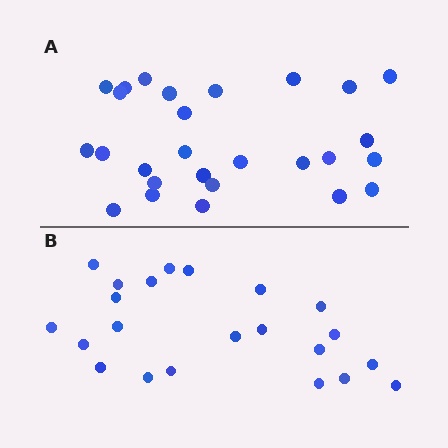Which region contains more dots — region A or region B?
Region A (the top region) has more dots.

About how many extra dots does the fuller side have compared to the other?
Region A has about 5 more dots than region B.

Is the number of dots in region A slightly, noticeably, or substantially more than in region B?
Region A has only slightly more — the two regions are fairly close. The ratio is roughly 1.2 to 1.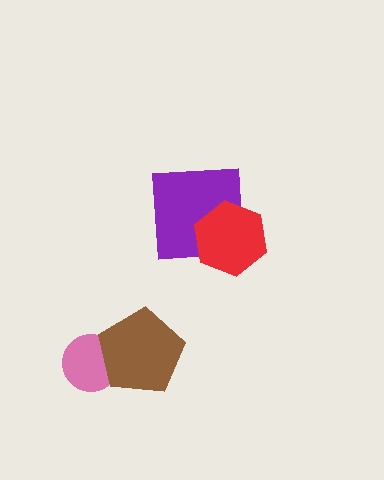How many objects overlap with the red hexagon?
1 object overlaps with the red hexagon.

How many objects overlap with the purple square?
1 object overlaps with the purple square.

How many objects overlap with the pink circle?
1 object overlaps with the pink circle.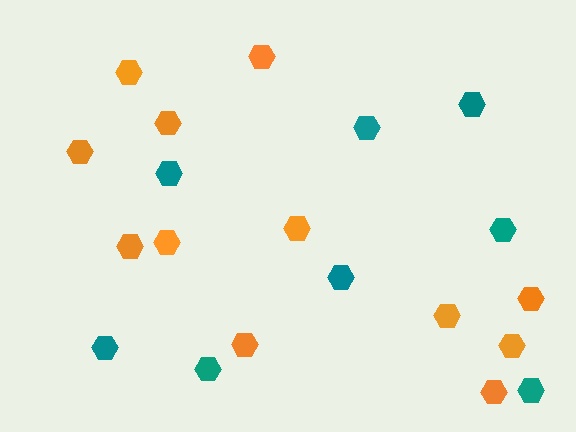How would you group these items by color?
There are 2 groups: one group of orange hexagons (12) and one group of teal hexagons (8).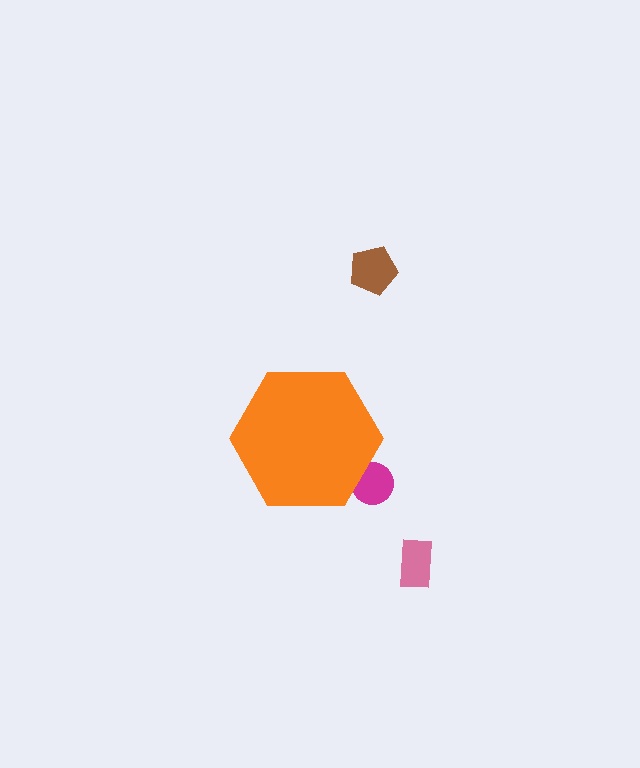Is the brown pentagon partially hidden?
No, the brown pentagon is fully visible.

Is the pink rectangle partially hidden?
No, the pink rectangle is fully visible.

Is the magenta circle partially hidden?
Yes, the magenta circle is partially hidden behind the orange hexagon.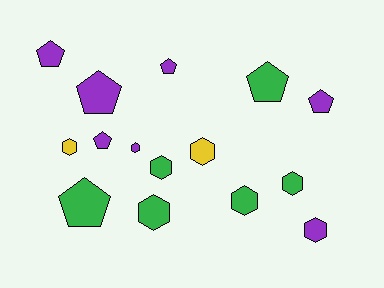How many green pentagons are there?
There are 2 green pentagons.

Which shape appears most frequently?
Hexagon, with 8 objects.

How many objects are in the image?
There are 15 objects.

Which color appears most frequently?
Purple, with 7 objects.